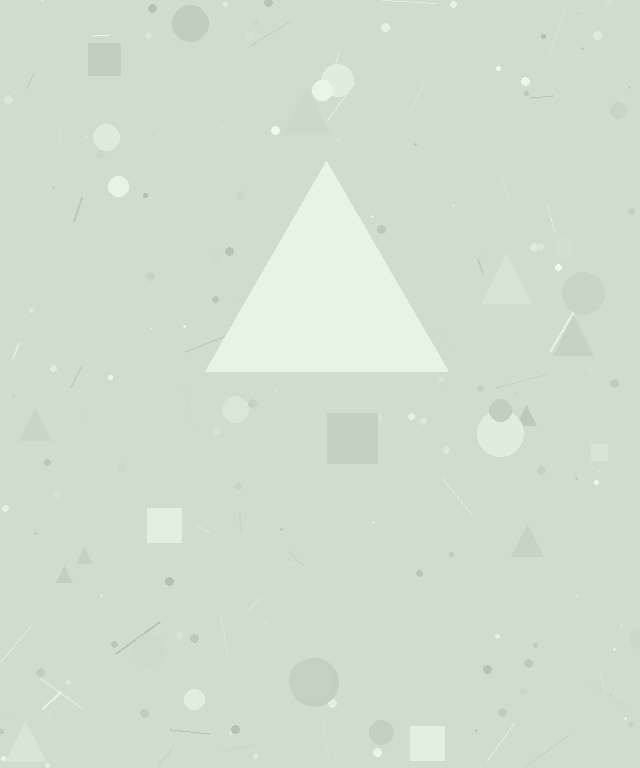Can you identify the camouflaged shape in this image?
The camouflaged shape is a triangle.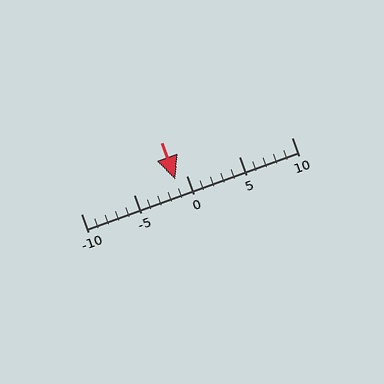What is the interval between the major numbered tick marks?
The major tick marks are spaced 5 units apart.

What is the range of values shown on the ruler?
The ruler shows values from -10 to 10.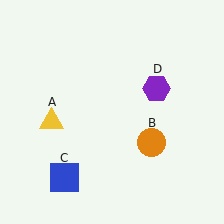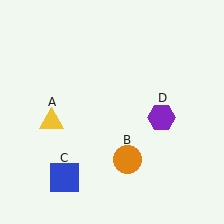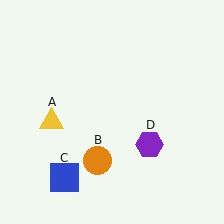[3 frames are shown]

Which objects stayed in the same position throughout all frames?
Yellow triangle (object A) and blue square (object C) remained stationary.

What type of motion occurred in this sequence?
The orange circle (object B), purple hexagon (object D) rotated clockwise around the center of the scene.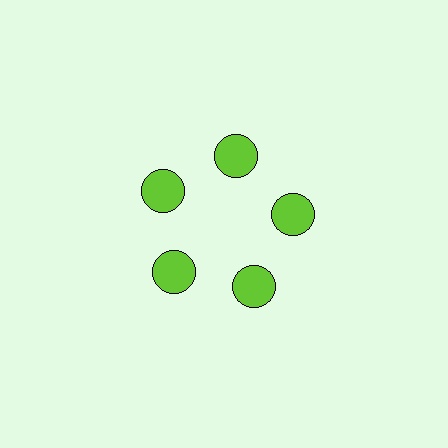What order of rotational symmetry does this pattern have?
This pattern has 5-fold rotational symmetry.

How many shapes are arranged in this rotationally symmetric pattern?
There are 5 shapes, arranged in 5 groups of 1.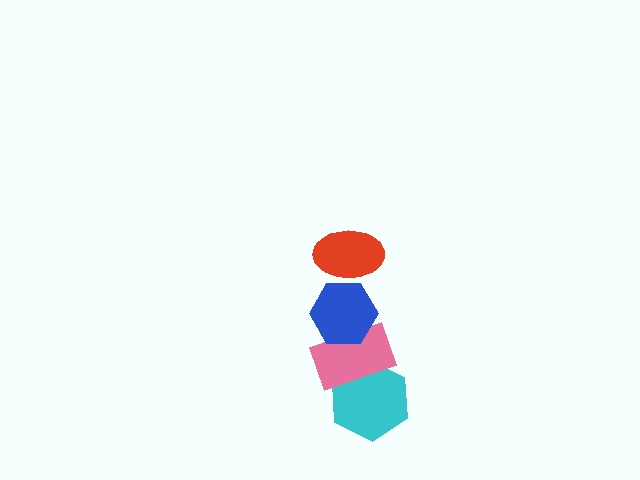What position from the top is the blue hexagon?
The blue hexagon is 2nd from the top.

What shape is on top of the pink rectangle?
The blue hexagon is on top of the pink rectangle.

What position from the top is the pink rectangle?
The pink rectangle is 3rd from the top.